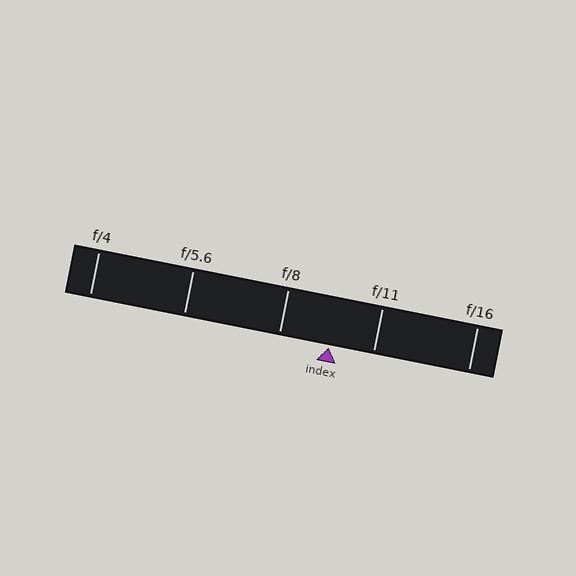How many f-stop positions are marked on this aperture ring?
There are 5 f-stop positions marked.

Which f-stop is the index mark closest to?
The index mark is closest to f/11.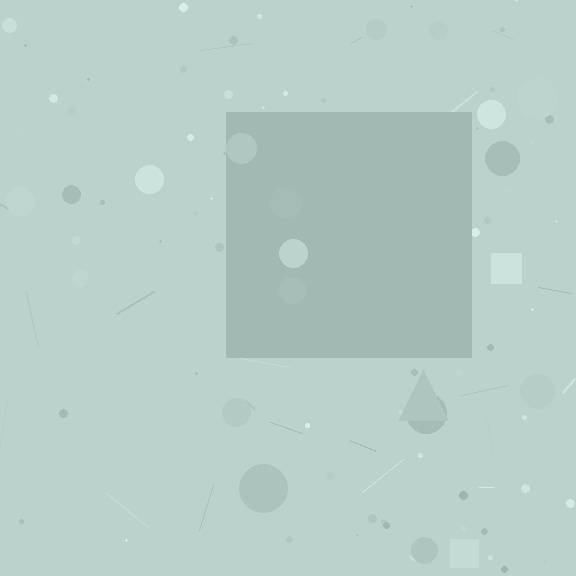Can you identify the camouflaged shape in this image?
The camouflaged shape is a square.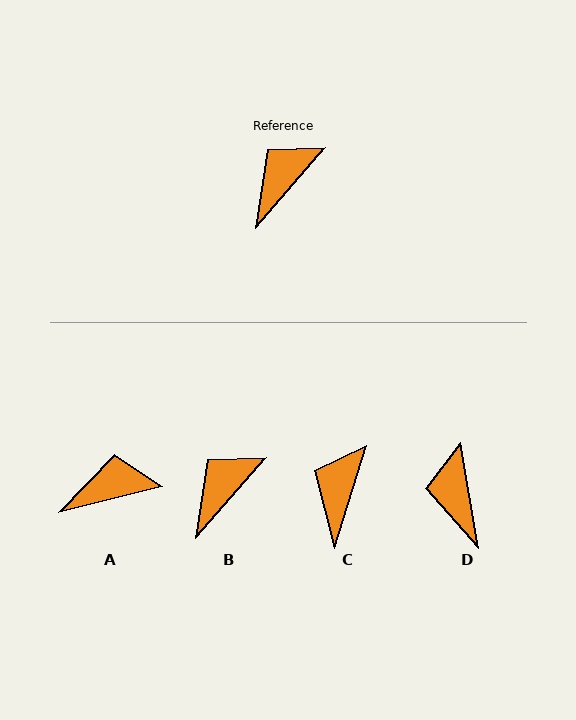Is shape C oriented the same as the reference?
No, it is off by about 23 degrees.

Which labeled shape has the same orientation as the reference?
B.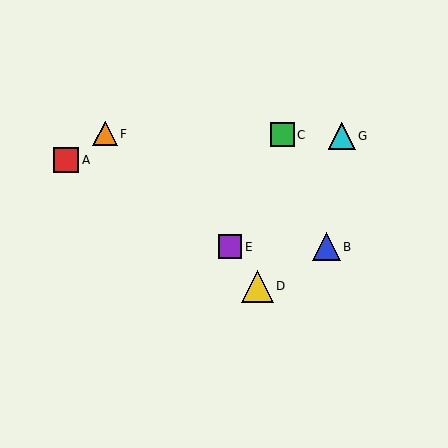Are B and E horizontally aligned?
Yes, both are at y≈247.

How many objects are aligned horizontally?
2 objects (B, E) are aligned horizontally.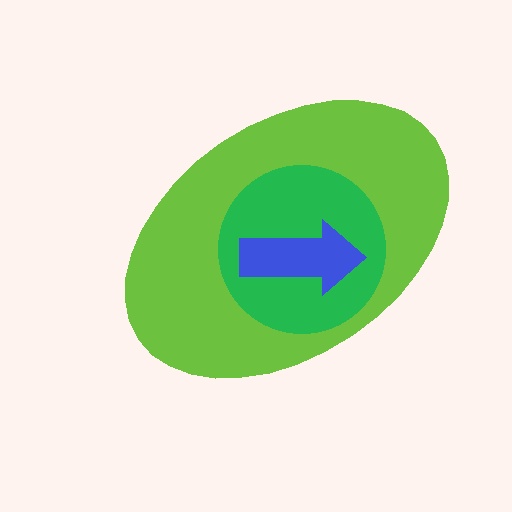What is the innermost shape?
The blue arrow.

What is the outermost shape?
The lime ellipse.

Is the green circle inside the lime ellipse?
Yes.